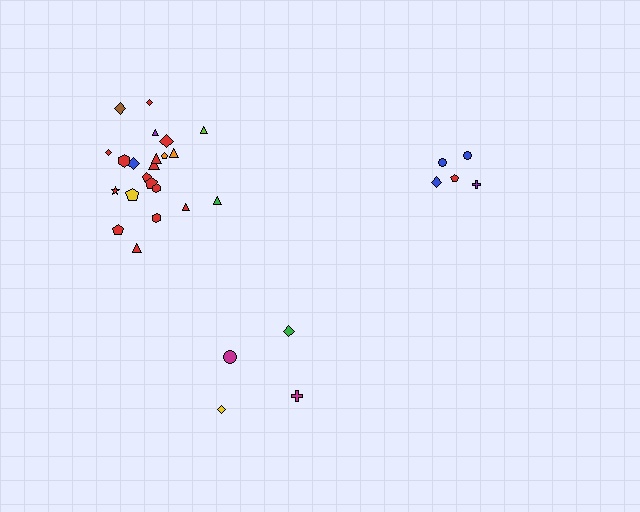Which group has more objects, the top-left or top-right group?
The top-left group.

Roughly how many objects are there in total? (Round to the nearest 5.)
Roughly 30 objects in total.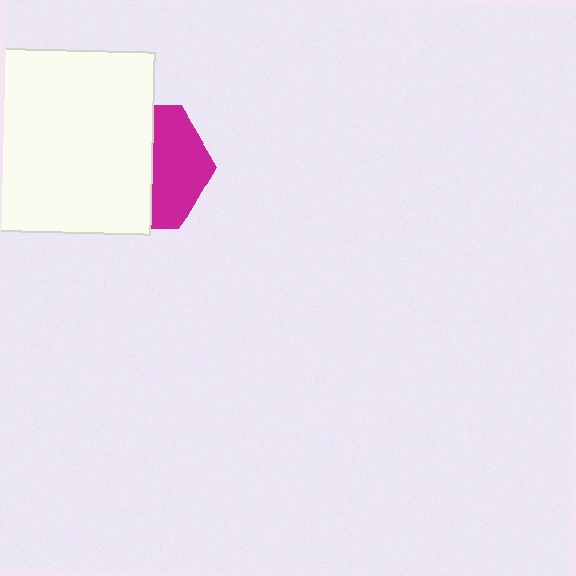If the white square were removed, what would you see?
You would see the complete magenta hexagon.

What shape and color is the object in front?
The object in front is a white square.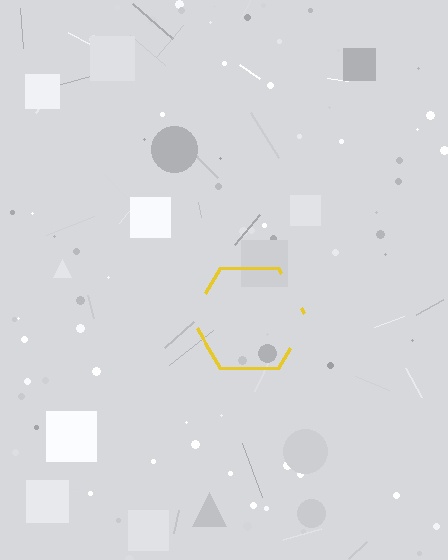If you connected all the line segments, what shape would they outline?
They would outline a hexagon.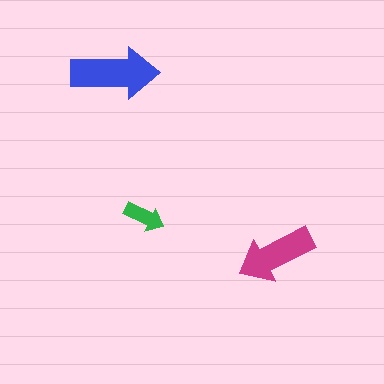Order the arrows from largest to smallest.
the blue one, the magenta one, the green one.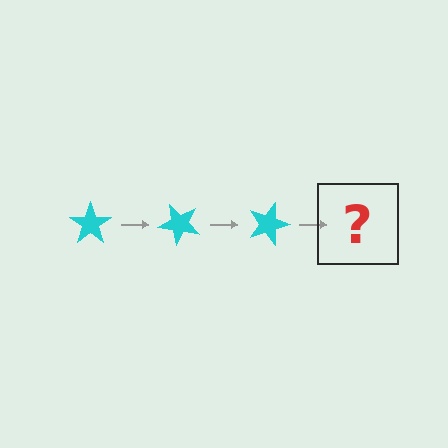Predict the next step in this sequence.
The next step is a cyan star rotated 135 degrees.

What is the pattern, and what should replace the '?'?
The pattern is that the star rotates 45 degrees each step. The '?' should be a cyan star rotated 135 degrees.